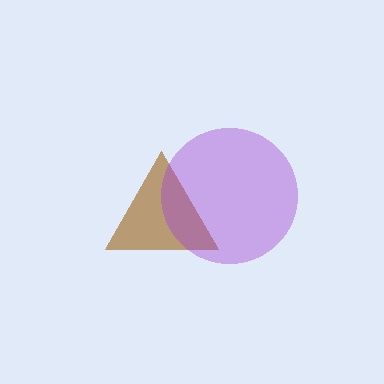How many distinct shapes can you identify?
There are 2 distinct shapes: a brown triangle, a purple circle.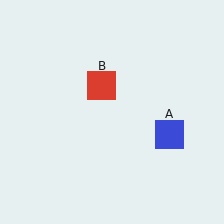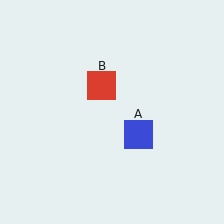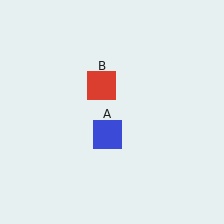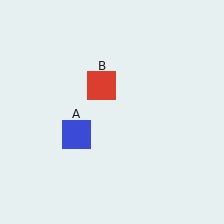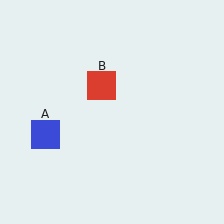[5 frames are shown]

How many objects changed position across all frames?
1 object changed position: blue square (object A).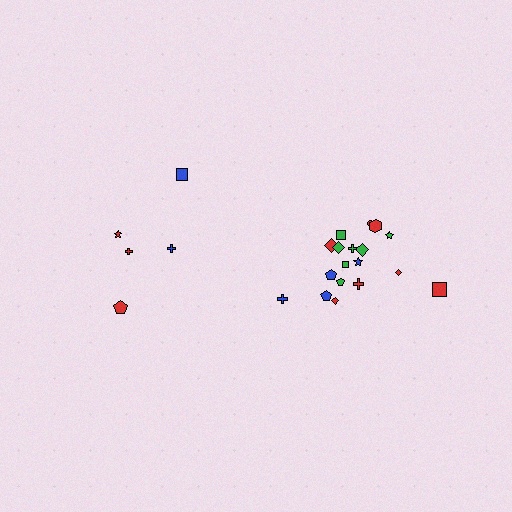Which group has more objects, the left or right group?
The right group.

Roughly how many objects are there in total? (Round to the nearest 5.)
Roughly 25 objects in total.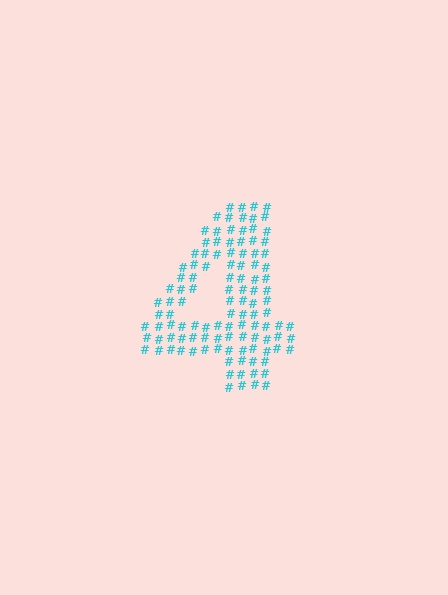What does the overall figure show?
The overall figure shows the digit 4.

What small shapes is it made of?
It is made of small hash symbols.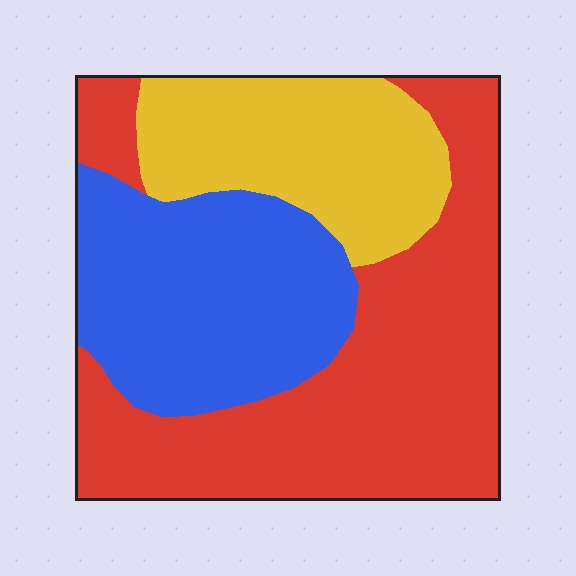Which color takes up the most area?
Red, at roughly 45%.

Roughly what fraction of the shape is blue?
Blue takes up about one third (1/3) of the shape.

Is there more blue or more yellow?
Blue.